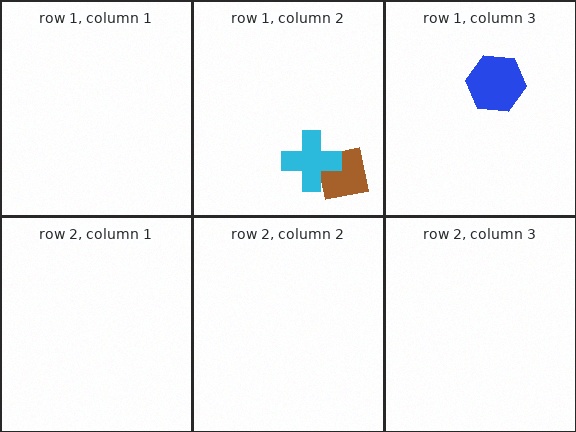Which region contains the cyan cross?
The row 1, column 2 region.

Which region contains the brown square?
The row 1, column 2 region.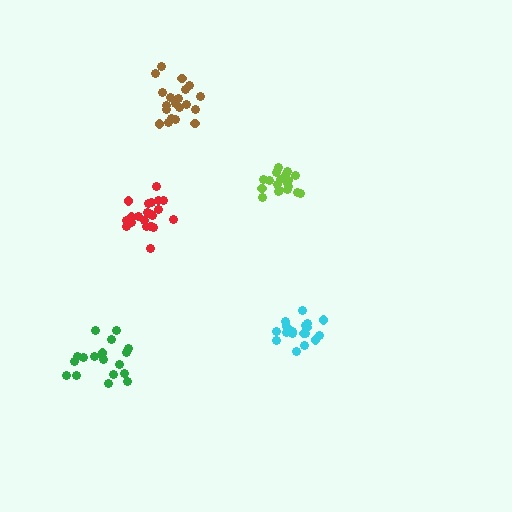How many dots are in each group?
Group 1: 19 dots, Group 2: 20 dots, Group 3: 21 dots, Group 4: 19 dots, Group 5: 20 dots (99 total).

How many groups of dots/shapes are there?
There are 5 groups.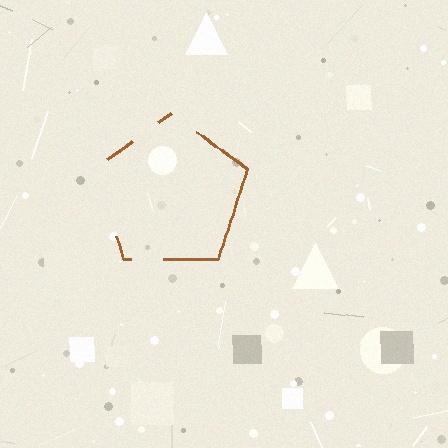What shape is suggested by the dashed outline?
The dashed outline suggests a pentagon.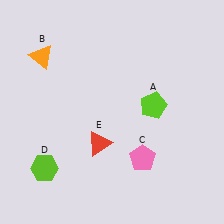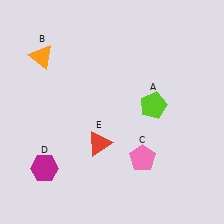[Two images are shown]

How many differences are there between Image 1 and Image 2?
There is 1 difference between the two images.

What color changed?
The hexagon (D) changed from lime in Image 1 to magenta in Image 2.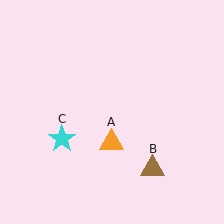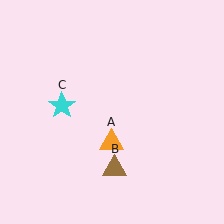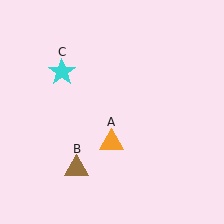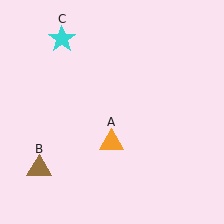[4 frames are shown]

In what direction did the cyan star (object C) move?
The cyan star (object C) moved up.